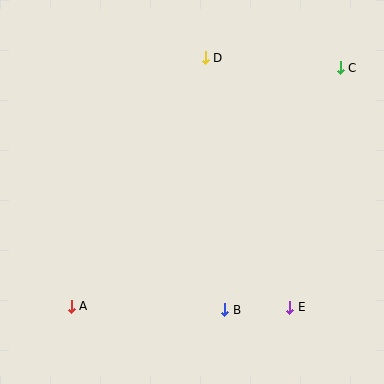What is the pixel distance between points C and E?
The distance between C and E is 245 pixels.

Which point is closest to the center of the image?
Point B at (225, 310) is closest to the center.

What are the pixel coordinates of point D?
Point D is at (205, 58).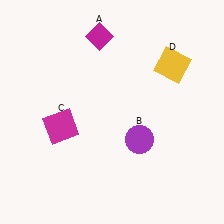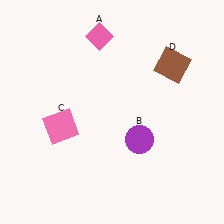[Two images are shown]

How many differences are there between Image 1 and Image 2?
There are 3 differences between the two images.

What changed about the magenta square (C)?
In Image 1, C is magenta. In Image 2, it changed to pink.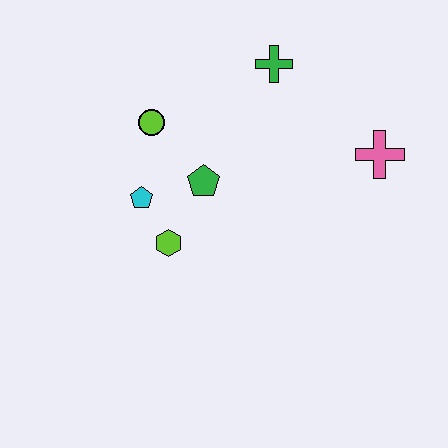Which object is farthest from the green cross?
The lime hexagon is farthest from the green cross.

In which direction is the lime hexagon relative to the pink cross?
The lime hexagon is to the left of the pink cross.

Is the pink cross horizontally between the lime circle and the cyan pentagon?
No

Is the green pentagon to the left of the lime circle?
No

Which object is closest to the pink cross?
The green cross is closest to the pink cross.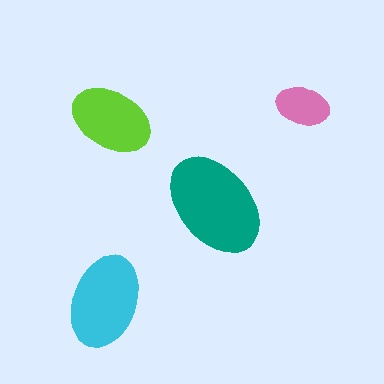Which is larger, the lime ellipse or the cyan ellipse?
The cyan one.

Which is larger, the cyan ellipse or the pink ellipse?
The cyan one.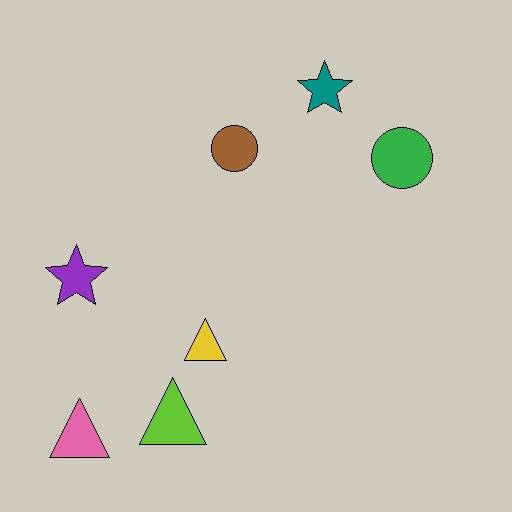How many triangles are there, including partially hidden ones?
There are 3 triangles.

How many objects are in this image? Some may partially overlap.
There are 7 objects.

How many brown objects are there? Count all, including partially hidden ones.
There is 1 brown object.